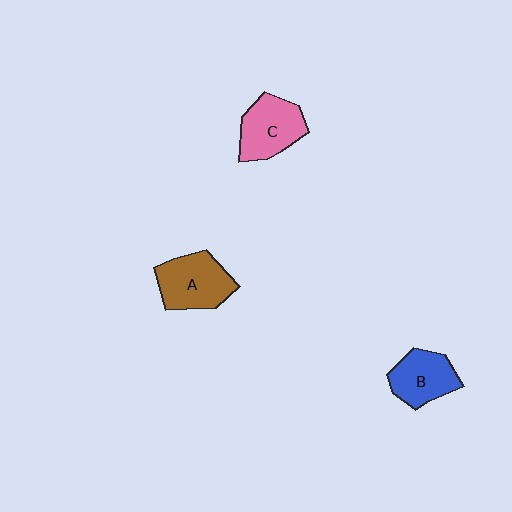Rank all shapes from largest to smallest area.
From largest to smallest: A (brown), C (pink), B (blue).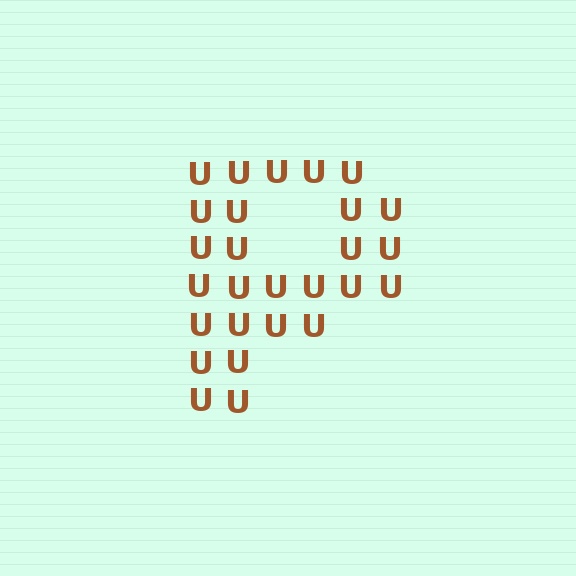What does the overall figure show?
The overall figure shows the letter P.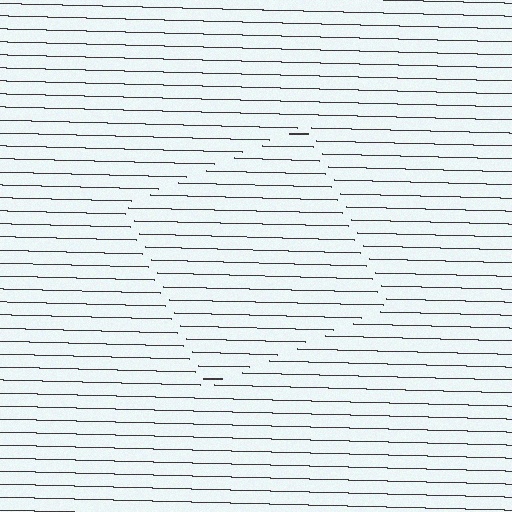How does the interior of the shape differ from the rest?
The interior of the shape contains the same grating, shifted by half a period — the contour is defined by the phase discontinuity where line-ends from the inner and outer gratings abut.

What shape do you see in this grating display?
An illusory square. The interior of the shape contains the same grating, shifted by half a period — the contour is defined by the phase discontinuity where line-ends from the inner and outer gratings abut.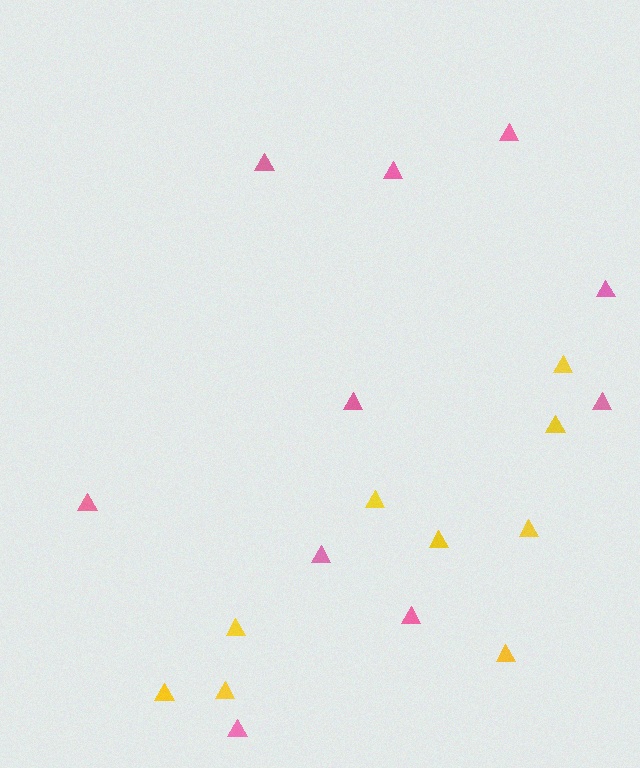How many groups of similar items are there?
There are 2 groups: one group of pink triangles (10) and one group of yellow triangles (9).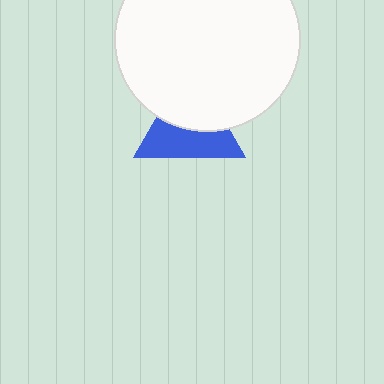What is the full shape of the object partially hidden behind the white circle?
The partially hidden object is a blue triangle.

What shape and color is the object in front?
The object in front is a white circle.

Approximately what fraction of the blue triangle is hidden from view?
Roughly 49% of the blue triangle is hidden behind the white circle.